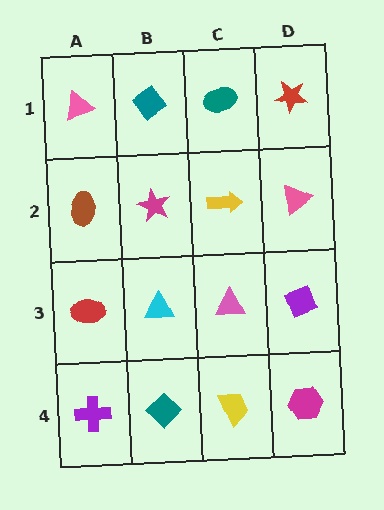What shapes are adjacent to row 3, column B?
A magenta star (row 2, column B), a teal diamond (row 4, column B), a red ellipse (row 3, column A), a pink triangle (row 3, column C).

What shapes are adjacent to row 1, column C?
A yellow arrow (row 2, column C), a teal diamond (row 1, column B), a red star (row 1, column D).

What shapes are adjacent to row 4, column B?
A cyan triangle (row 3, column B), a purple cross (row 4, column A), a yellow trapezoid (row 4, column C).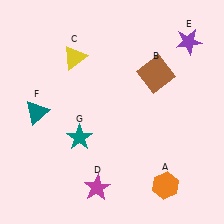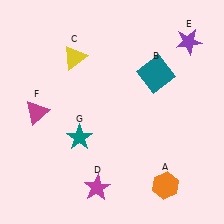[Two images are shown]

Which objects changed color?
B changed from brown to teal. F changed from teal to magenta.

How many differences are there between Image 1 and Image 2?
There are 2 differences between the two images.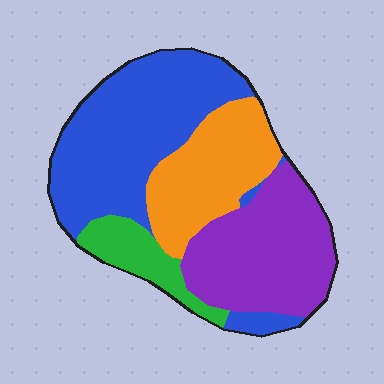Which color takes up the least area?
Green, at roughly 10%.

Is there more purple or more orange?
Purple.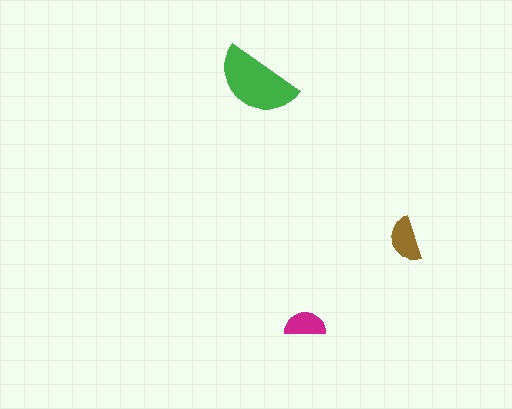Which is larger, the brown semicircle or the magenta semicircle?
The brown one.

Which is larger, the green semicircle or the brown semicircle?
The green one.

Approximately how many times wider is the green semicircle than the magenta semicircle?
About 2 times wider.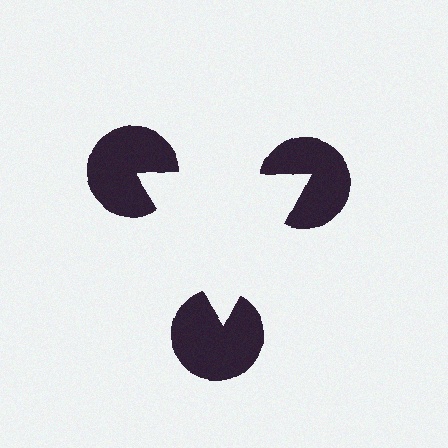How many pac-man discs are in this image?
There are 3 — one at each vertex of the illusory triangle.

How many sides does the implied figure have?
3 sides.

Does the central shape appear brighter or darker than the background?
It typically appears slightly brighter than the background, even though no actual brightness change is drawn.